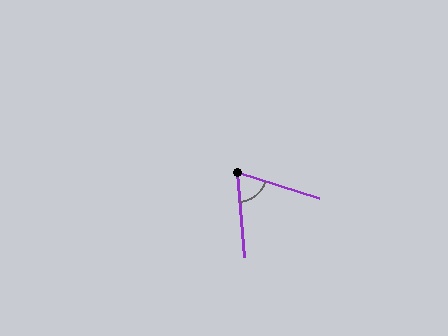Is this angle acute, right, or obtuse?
It is acute.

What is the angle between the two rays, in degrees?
Approximately 67 degrees.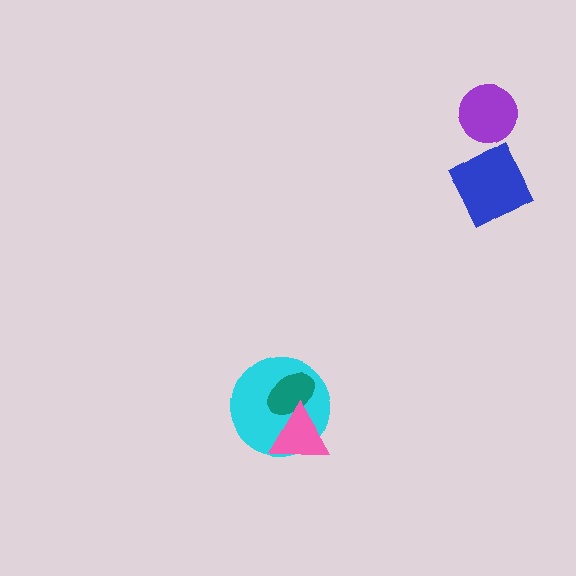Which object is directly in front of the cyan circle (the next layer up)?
The teal ellipse is directly in front of the cyan circle.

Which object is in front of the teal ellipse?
The pink triangle is in front of the teal ellipse.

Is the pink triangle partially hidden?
No, no other shape covers it.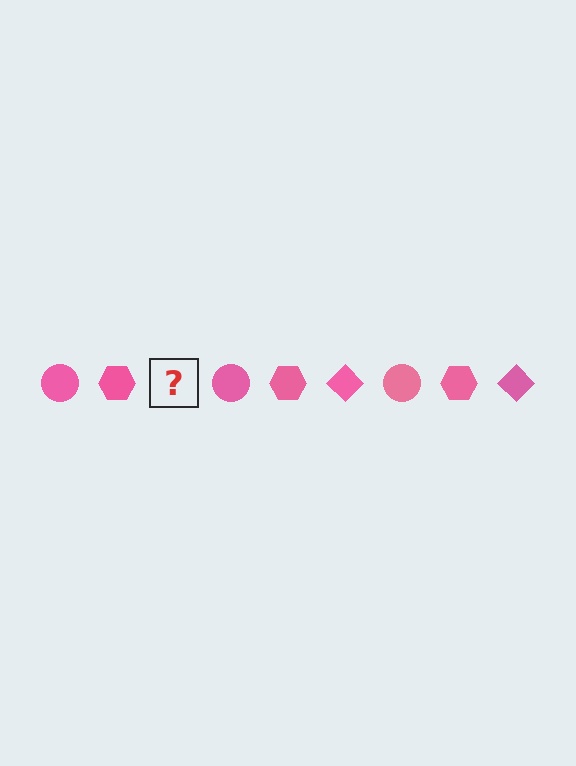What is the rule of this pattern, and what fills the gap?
The rule is that the pattern cycles through circle, hexagon, diamond shapes in pink. The gap should be filled with a pink diamond.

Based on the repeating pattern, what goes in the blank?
The blank should be a pink diamond.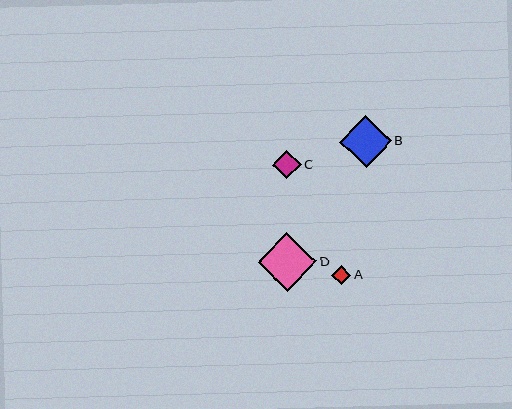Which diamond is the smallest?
Diamond A is the smallest with a size of approximately 19 pixels.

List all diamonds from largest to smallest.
From largest to smallest: D, B, C, A.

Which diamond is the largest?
Diamond D is the largest with a size of approximately 59 pixels.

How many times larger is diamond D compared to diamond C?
Diamond D is approximately 2.1 times the size of diamond C.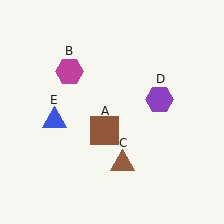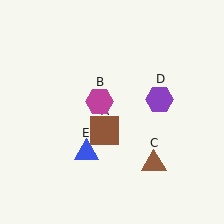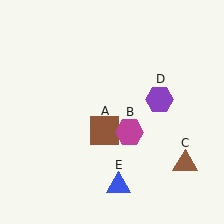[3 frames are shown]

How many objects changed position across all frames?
3 objects changed position: magenta hexagon (object B), brown triangle (object C), blue triangle (object E).